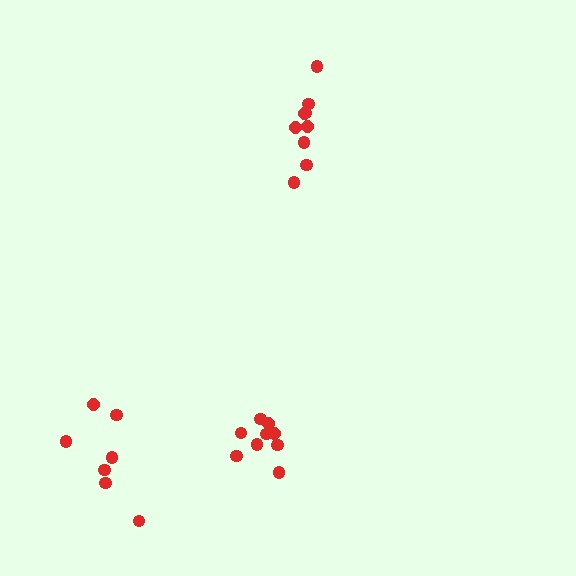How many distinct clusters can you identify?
There are 3 distinct clusters.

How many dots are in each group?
Group 1: 9 dots, Group 2: 7 dots, Group 3: 9 dots (25 total).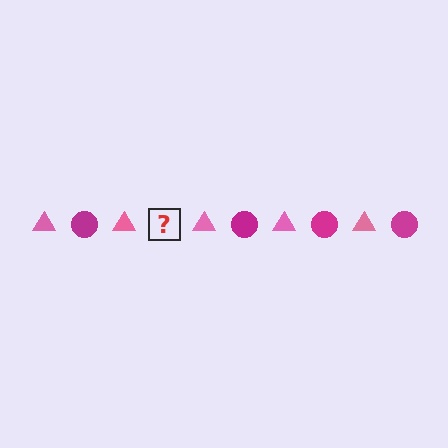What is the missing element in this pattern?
The missing element is a magenta circle.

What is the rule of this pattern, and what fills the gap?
The rule is that the pattern alternates between pink triangle and magenta circle. The gap should be filled with a magenta circle.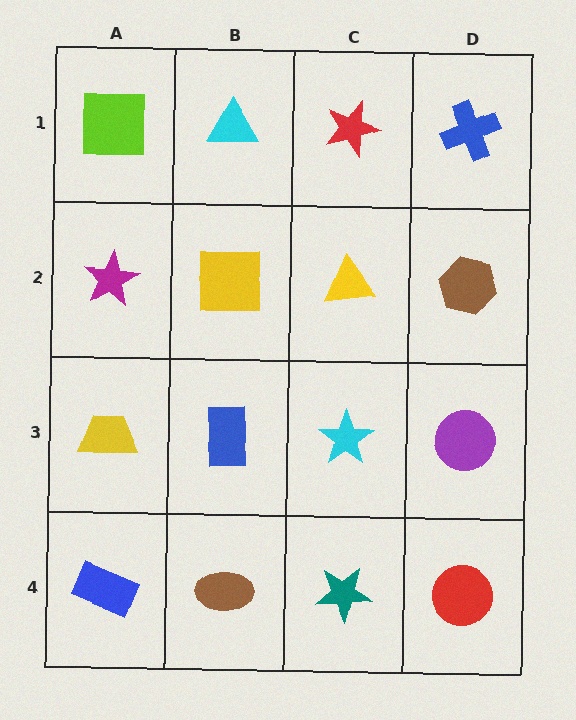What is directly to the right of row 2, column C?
A brown hexagon.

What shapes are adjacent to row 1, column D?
A brown hexagon (row 2, column D), a red star (row 1, column C).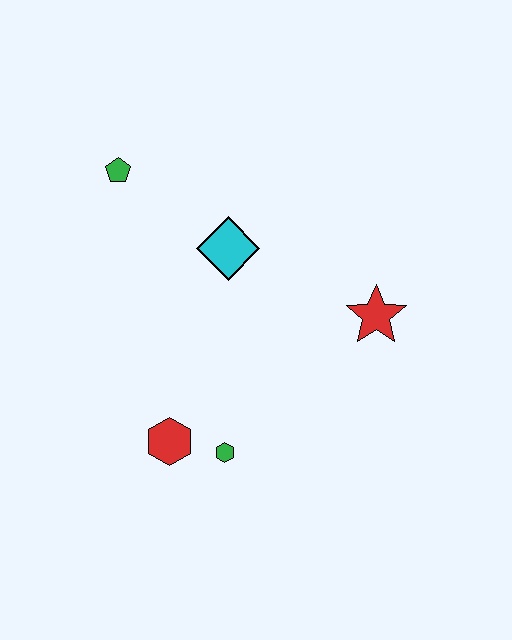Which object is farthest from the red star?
The green pentagon is farthest from the red star.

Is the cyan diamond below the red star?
No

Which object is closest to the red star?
The cyan diamond is closest to the red star.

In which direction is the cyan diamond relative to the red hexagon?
The cyan diamond is above the red hexagon.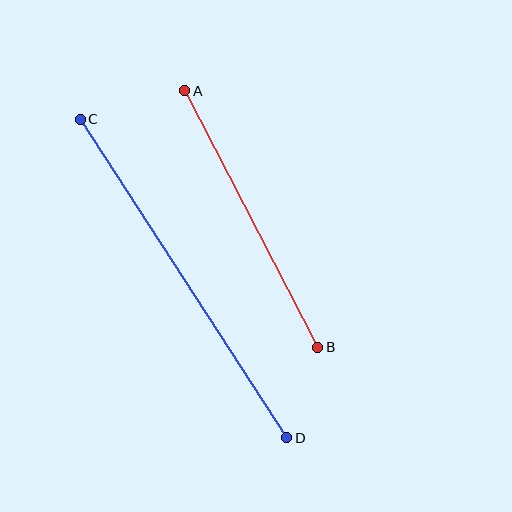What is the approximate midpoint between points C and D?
The midpoint is at approximately (183, 279) pixels.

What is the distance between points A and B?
The distance is approximately 289 pixels.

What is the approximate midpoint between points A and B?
The midpoint is at approximately (251, 219) pixels.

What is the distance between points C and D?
The distance is approximately 380 pixels.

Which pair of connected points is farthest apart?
Points C and D are farthest apart.